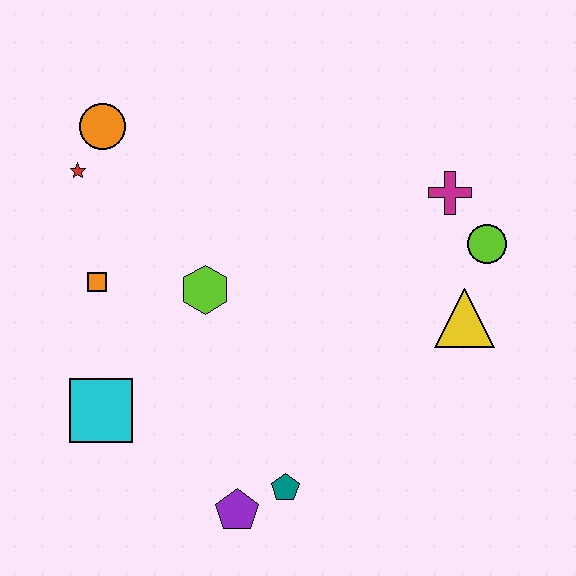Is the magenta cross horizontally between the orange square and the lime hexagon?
No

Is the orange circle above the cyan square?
Yes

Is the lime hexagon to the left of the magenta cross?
Yes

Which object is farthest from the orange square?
The lime circle is farthest from the orange square.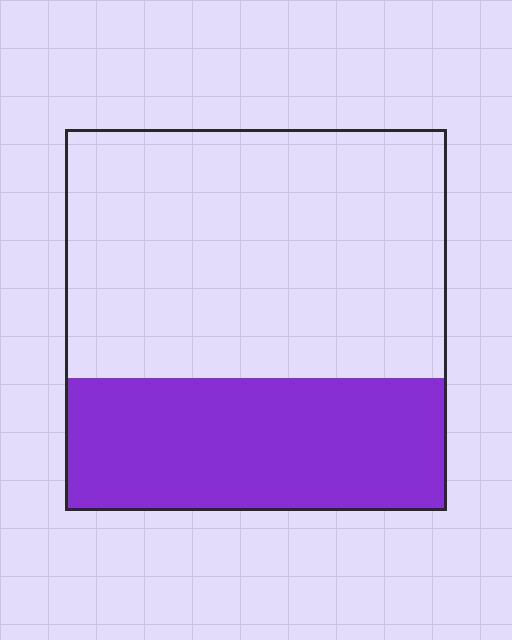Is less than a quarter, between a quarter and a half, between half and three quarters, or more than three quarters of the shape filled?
Between a quarter and a half.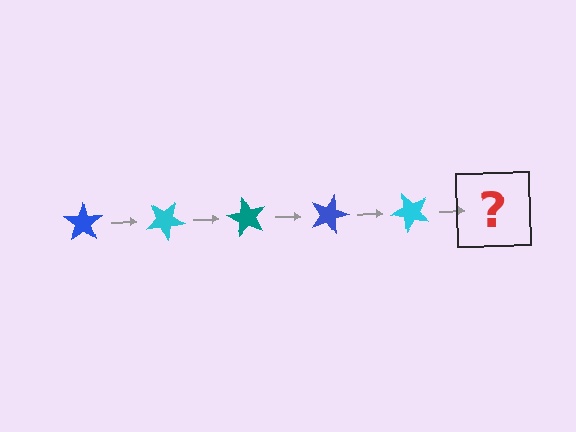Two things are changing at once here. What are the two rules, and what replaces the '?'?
The two rules are that it rotates 30 degrees each step and the color cycles through blue, cyan, and teal. The '?' should be a teal star, rotated 150 degrees from the start.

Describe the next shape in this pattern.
It should be a teal star, rotated 150 degrees from the start.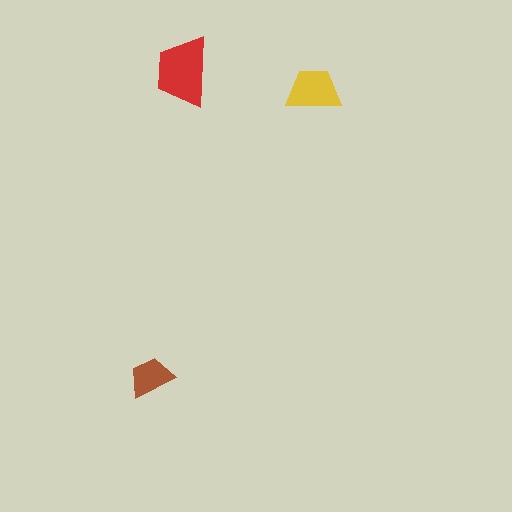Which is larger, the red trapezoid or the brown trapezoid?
The red one.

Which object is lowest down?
The brown trapezoid is bottommost.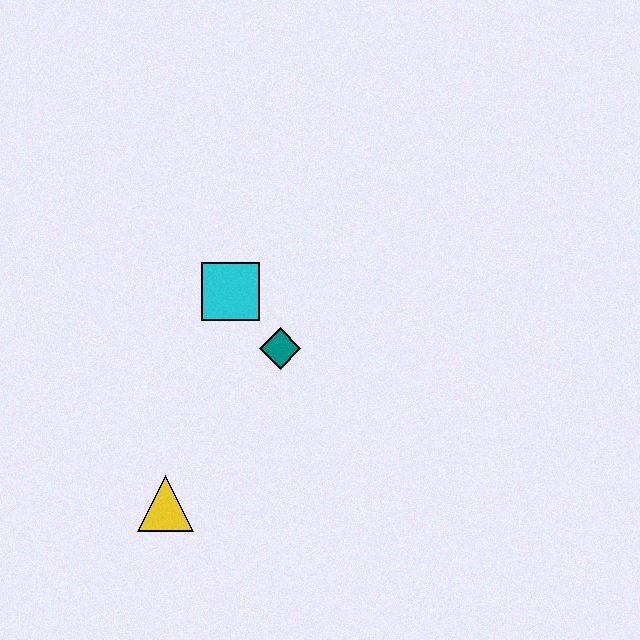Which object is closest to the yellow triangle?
The teal diamond is closest to the yellow triangle.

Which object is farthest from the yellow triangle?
The cyan square is farthest from the yellow triangle.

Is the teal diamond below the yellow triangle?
No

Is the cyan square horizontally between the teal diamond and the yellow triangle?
Yes